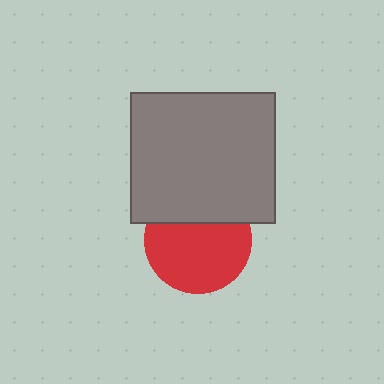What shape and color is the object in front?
The object in front is a gray rectangle.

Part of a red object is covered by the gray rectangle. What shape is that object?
It is a circle.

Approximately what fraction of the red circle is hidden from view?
Roughly 31% of the red circle is hidden behind the gray rectangle.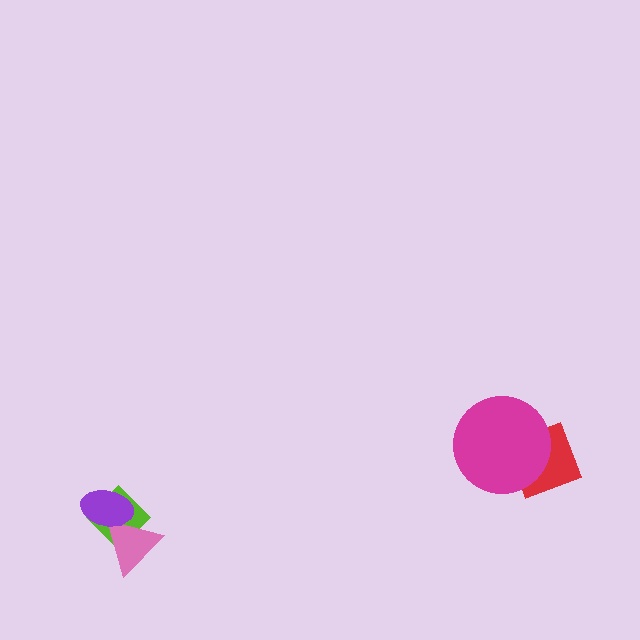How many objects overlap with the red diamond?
1 object overlaps with the red diamond.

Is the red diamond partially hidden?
Yes, it is partially covered by another shape.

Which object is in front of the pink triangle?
The purple ellipse is in front of the pink triangle.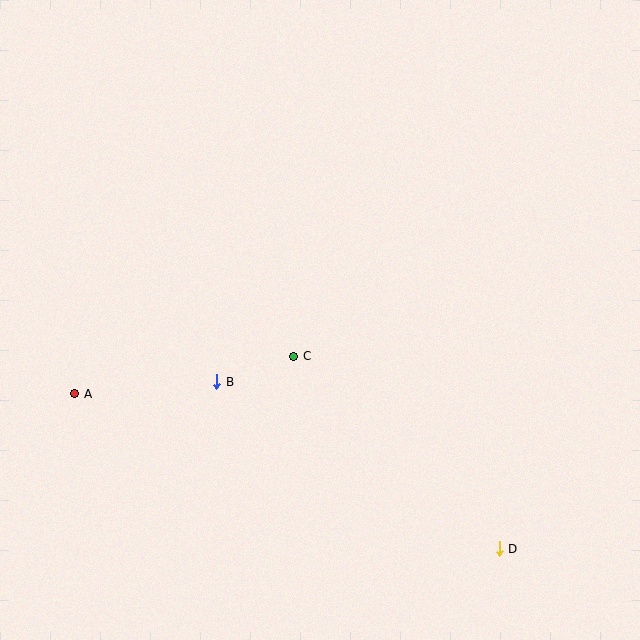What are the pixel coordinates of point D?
Point D is at (499, 549).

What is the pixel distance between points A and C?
The distance between A and C is 222 pixels.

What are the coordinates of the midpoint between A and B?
The midpoint between A and B is at (146, 388).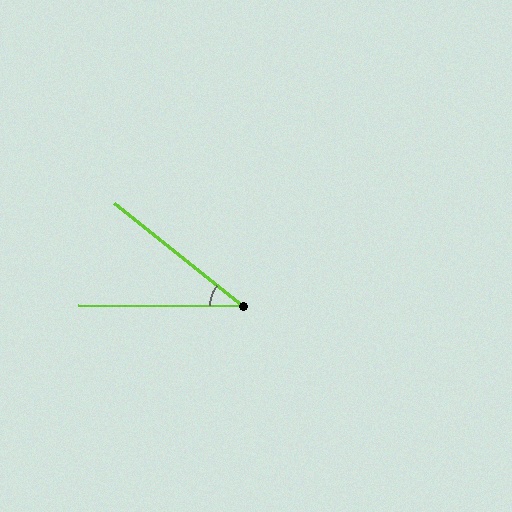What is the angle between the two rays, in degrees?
Approximately 38 degrees.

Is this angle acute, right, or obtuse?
It is acute.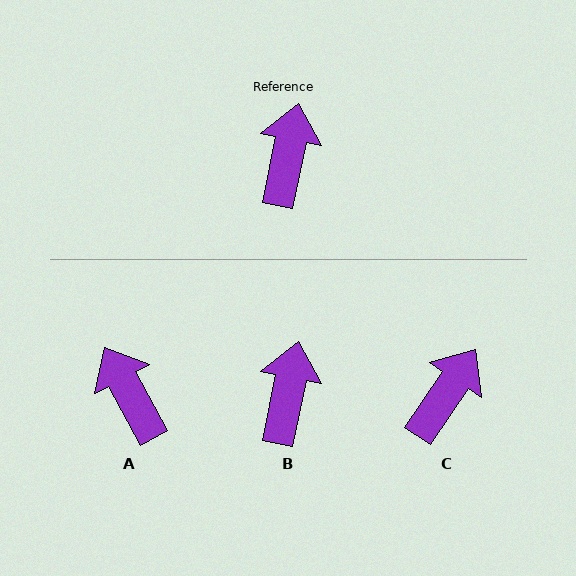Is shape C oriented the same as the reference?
No, it is off by about 22 degrees.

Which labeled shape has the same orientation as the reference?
B.